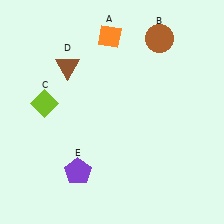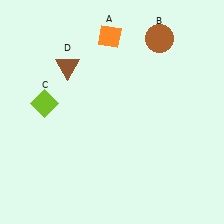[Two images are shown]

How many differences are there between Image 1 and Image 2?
There is 1 difference between the two images.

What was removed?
The purple pentagon (E) was removed in Image 2.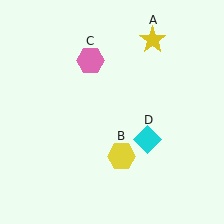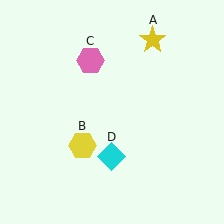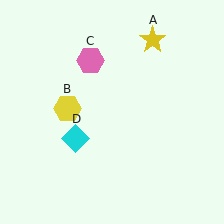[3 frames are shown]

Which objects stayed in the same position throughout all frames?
Yellow star (object A) and pink hexagon (object C) remained stationary.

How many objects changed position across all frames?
2 objects changed position: yellow hexagon (object B), cyan diamond (object D).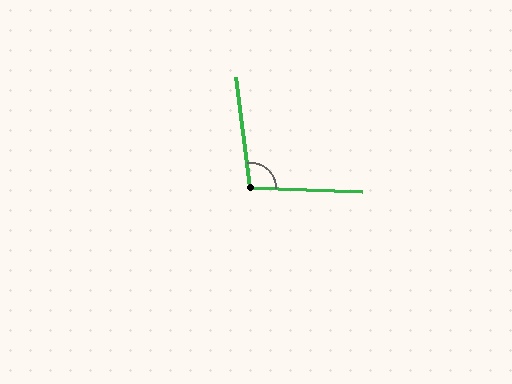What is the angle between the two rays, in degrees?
Approximately 99 degrees.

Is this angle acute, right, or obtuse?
It is obtuse.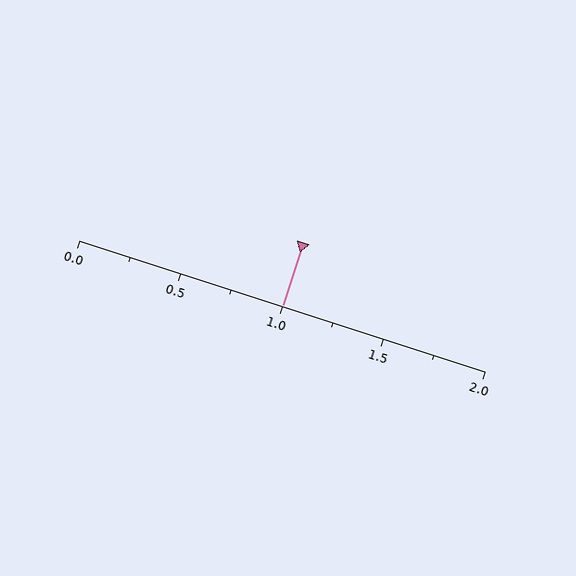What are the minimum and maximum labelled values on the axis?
The axis runs from 0.0 to 2.0.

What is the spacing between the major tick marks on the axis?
The major ticks are spaced 0.5 apart.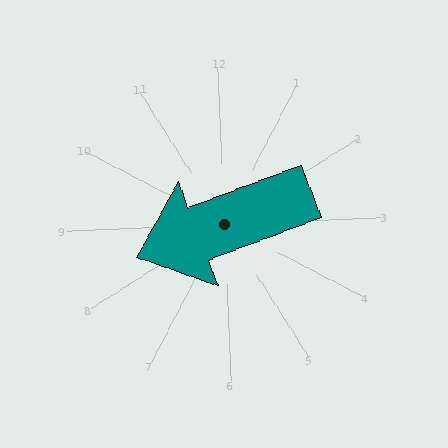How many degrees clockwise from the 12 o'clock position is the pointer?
Approximately 252 degrees.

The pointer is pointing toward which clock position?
Roughly 8 o'clock.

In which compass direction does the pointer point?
West.